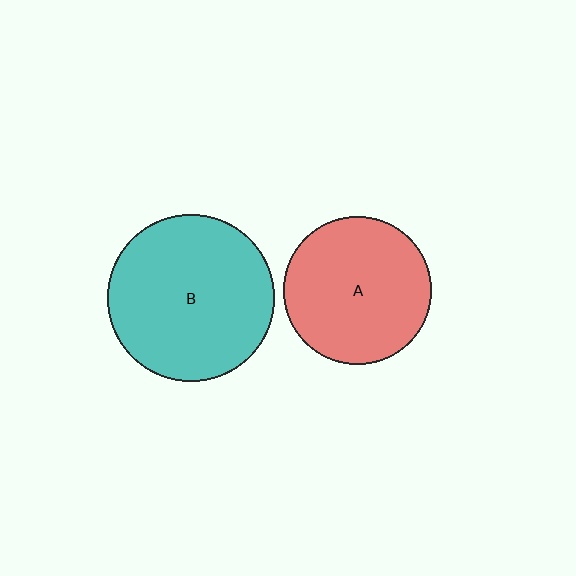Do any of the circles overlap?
No, none of the circles overlap.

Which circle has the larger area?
Circle B (teal).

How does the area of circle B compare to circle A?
Approximately 1.3 times.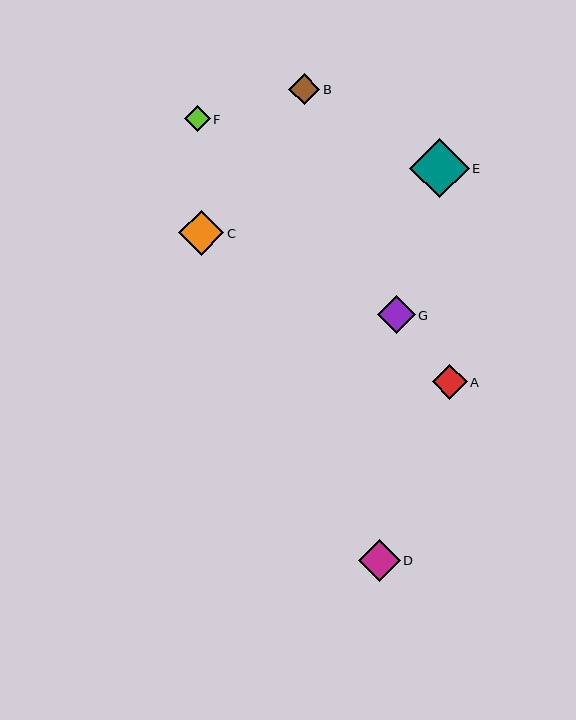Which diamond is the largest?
Diamond E is the largest with a size of approximately 59 pixels.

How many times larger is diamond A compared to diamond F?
Diamond A is approximately 1.4 times the size of diamond F.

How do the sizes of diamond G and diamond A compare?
Diamond G and diamond A are approximately the same size.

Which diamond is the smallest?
Diamond F is the smallest with a size of approximately 26 pixels.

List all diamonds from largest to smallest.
From largest to smallest: E, C, D, G, A, B, F.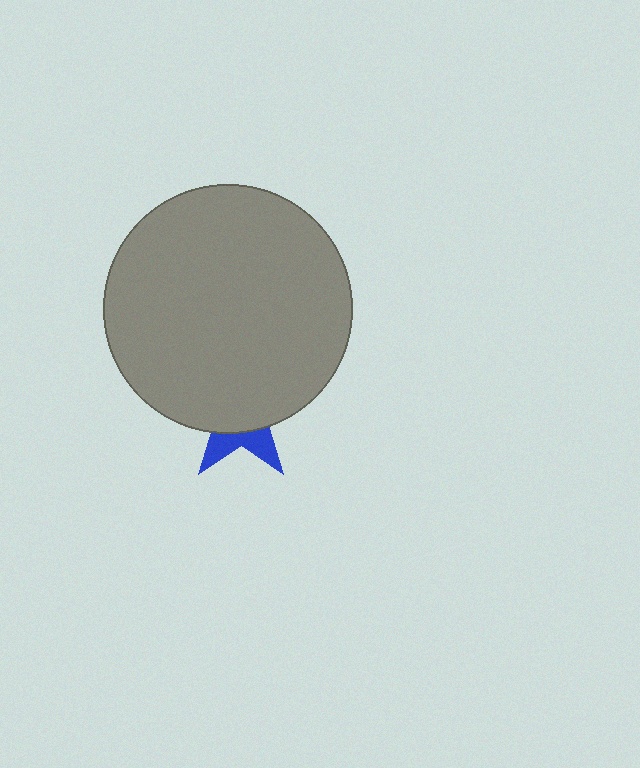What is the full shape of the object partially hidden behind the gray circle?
The partially hidden object is a blue star.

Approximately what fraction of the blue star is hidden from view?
Roughly 70% of the blue star is hidden behind the gray circle.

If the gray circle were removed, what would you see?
You would see the complete blue star.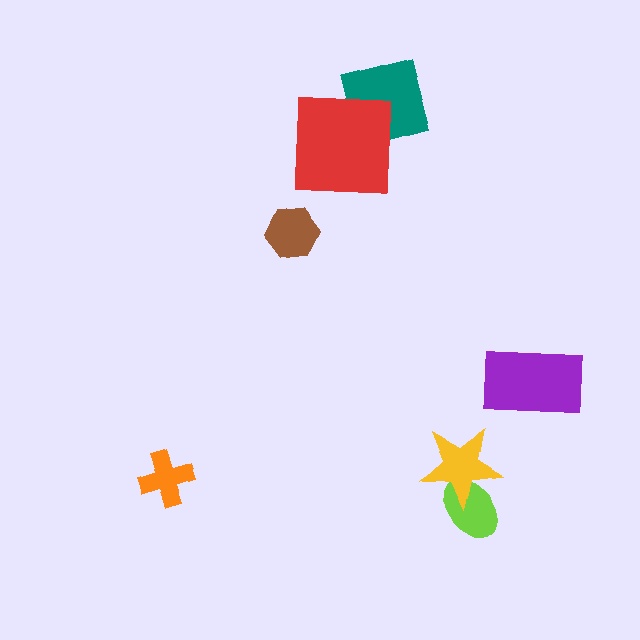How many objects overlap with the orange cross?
0 objects overlap with the orange cross.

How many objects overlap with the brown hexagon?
0 objects overlap with the brown hexagon.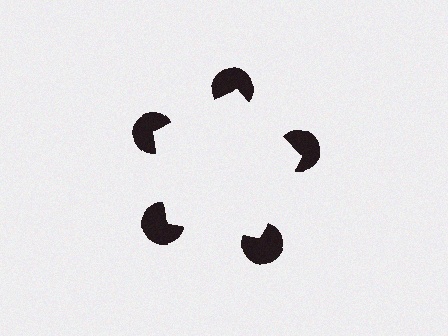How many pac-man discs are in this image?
There are 5 — one at each vertex of the illusory pentagon.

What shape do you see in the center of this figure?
An illusory pentagon — its edges are inferred from the aligned wedge cuts in the pac-man discs, not physically drawn.